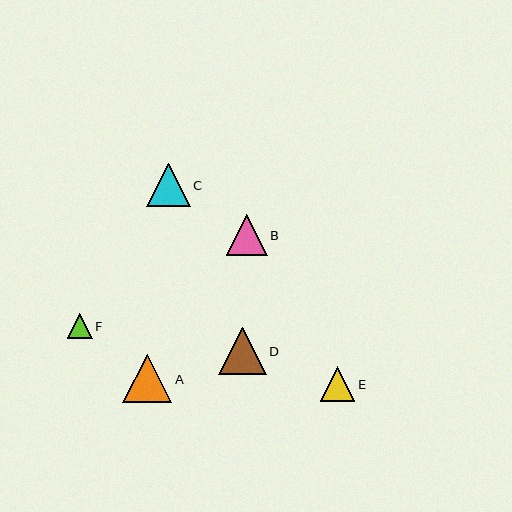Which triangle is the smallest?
Triangle F is the smallest with a size of approximately 24 pixels.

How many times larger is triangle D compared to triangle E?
Triangle D is approximately 1.4 times the size of triangle E.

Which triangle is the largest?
Triangle A is the largest with a size of approximately 49 pixels.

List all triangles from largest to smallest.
From largest to smallest: A, D, C, B, E, F.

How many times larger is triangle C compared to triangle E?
Triangle C is approximately 1.3 times the size of triangle E.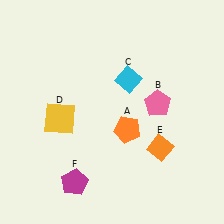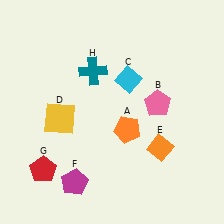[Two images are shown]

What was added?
A red pentagon (G), a teal cross (H) were added in Image 2.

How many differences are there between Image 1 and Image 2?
There are 2 differences between the two images.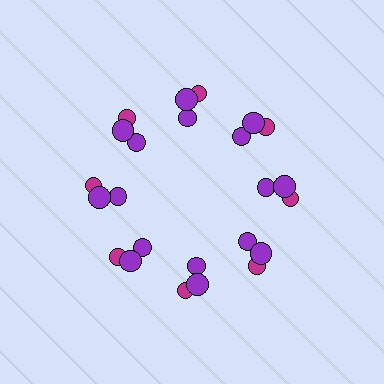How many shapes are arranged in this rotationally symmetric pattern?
There are 24 shapes, arranged in 8 groups of 3.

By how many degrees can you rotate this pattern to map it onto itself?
The pattern maps onto itself every 45 degrees of rotation.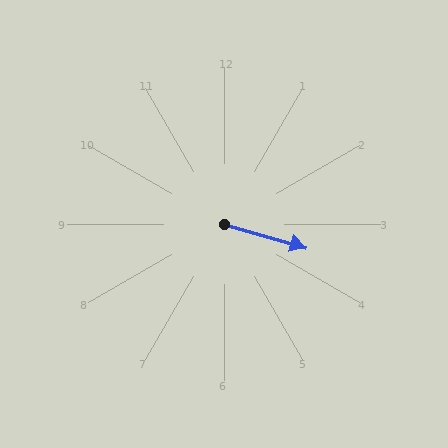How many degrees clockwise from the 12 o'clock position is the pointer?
Approximately 106 degrees.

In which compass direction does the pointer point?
East.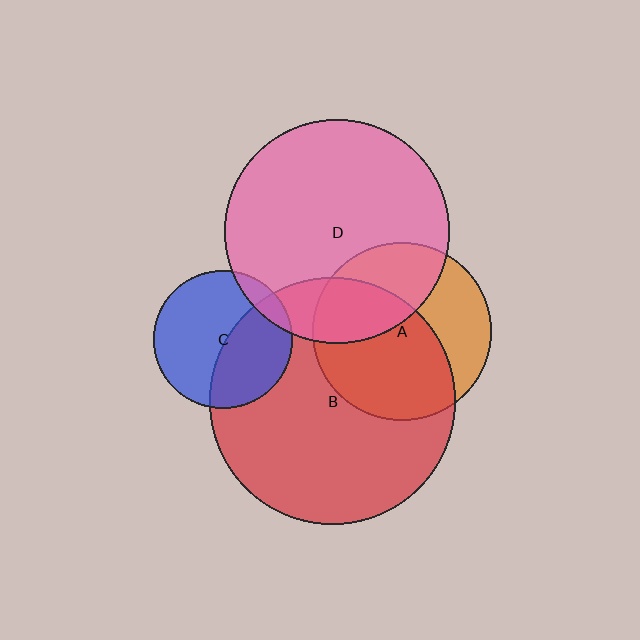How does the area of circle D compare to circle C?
Approximately 2.6 times.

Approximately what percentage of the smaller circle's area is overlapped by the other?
Approximately 10%.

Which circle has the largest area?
Circle B (red).